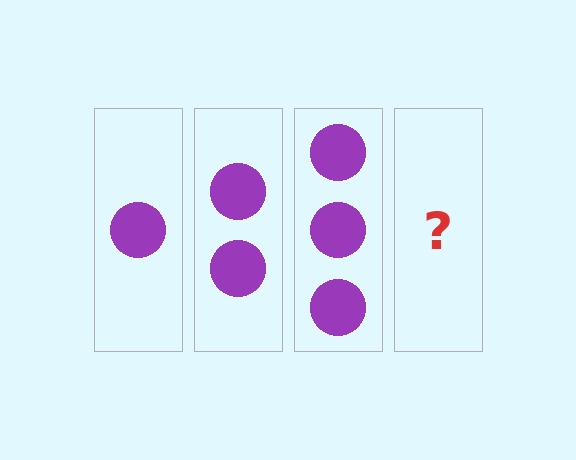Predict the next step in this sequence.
The next step is 4 circles.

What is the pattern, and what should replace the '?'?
The pattern is that each step adds one more circle. The '?' should be 4 circles.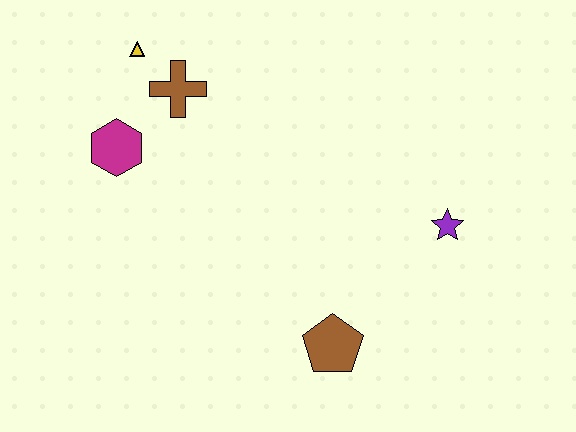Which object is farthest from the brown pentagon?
The yellow triangle is farthest from the brown pentagon.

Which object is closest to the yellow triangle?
The brown cross is closest to the yellow triangle.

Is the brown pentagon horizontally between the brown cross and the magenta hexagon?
No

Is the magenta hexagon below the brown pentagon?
No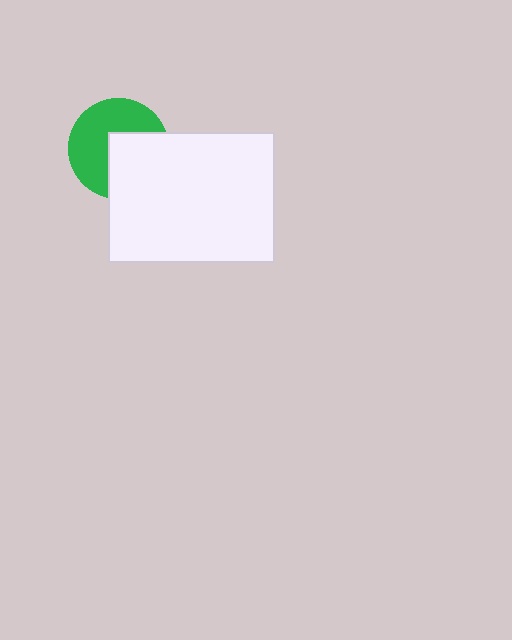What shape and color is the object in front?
The object in front is a white rectangle.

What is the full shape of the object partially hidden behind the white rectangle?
The partially hidden object is a green circle.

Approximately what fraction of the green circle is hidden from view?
Roughly 45% of the green circle is hidden behind the white rectangle.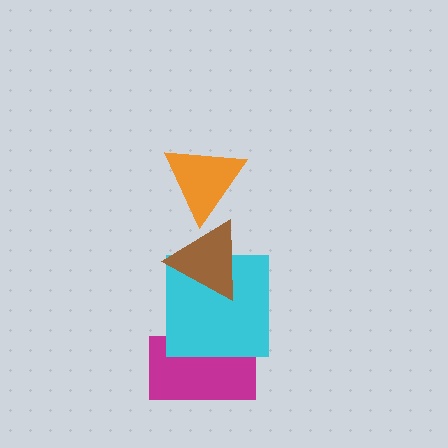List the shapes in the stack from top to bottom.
From top to bottom: the orange triangle, the brown triangle, the cyan square, the magenta rectangle.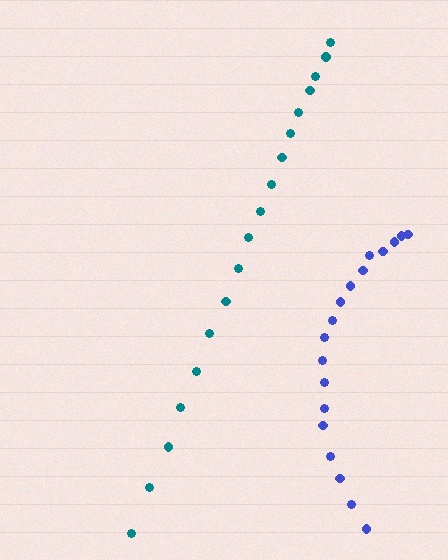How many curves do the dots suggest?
There are 2 distinct paths.